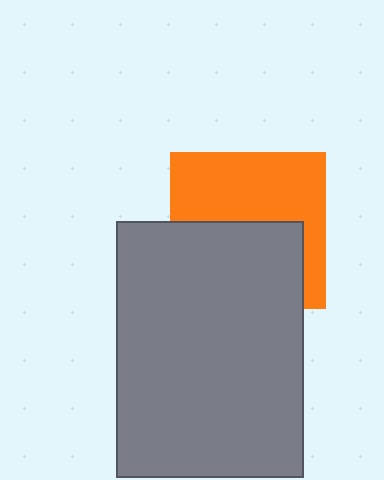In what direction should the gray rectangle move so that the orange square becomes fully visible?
The gray rectangle should move down. That is the shortest direction to clear the overlap and leave the orange square fully visible.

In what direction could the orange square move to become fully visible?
The orange square could move up. That would shift it out from behind the gray rectangle entirely.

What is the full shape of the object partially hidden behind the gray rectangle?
The partially hidden object is an orange square.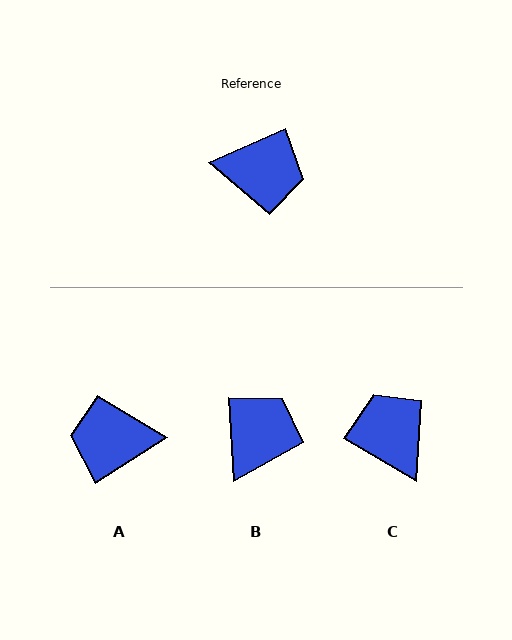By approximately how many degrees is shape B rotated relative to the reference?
Approximately 69 degrees counter-clockwise.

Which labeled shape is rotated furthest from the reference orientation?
A, about 171 degrees away.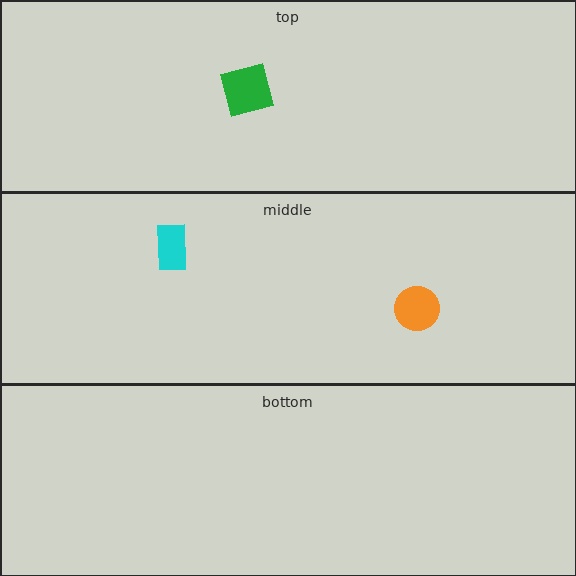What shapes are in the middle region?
The orange circle, the cyan rectangle.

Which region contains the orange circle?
The middle region.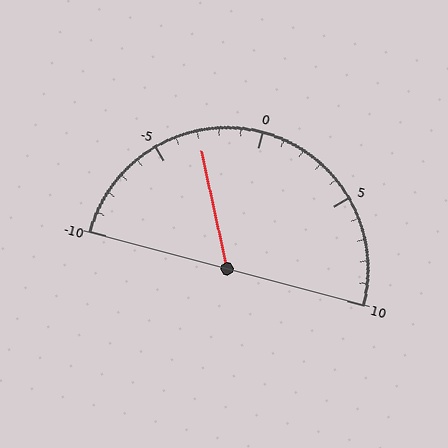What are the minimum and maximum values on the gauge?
The gauge ranges from -10 to 10.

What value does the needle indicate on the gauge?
The needle indicates approximately -3.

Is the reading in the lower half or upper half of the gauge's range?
The reading is in the lower half of the range (-10 to 10).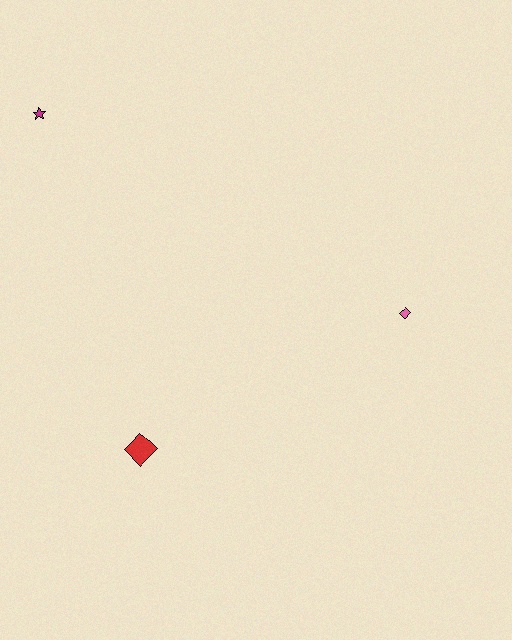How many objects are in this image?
There are 3 objects.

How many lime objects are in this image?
There are no lime objects.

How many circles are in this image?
There are no circles.